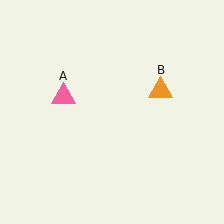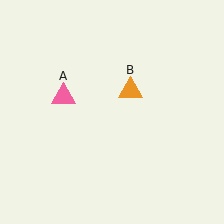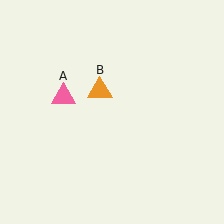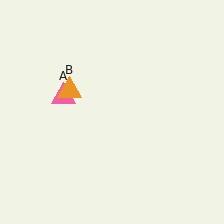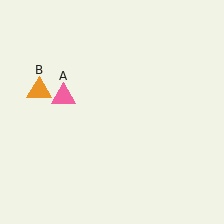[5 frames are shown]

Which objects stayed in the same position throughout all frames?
Pink triangle (object A) remained stationary.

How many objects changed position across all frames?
1 object changed position: orange triangle (object B).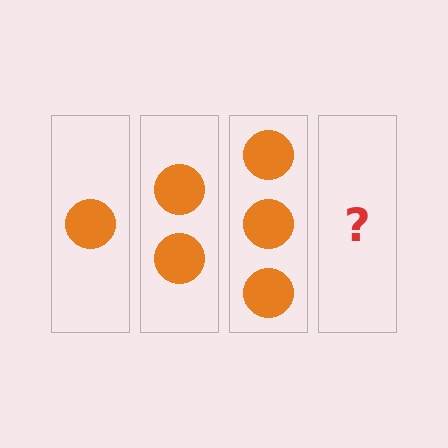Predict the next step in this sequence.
The next step is 4 circles.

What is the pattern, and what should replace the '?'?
The pattern is that each step adds one more circle. The '?' should be 4 circles.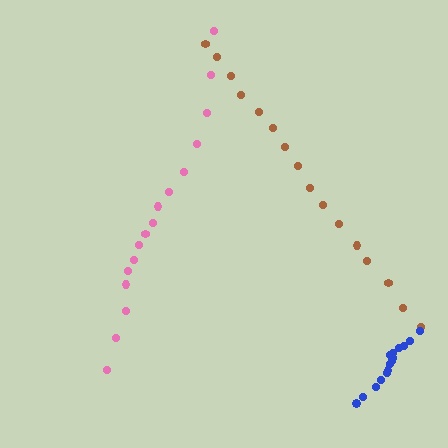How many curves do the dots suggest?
There are 3 distinct paths.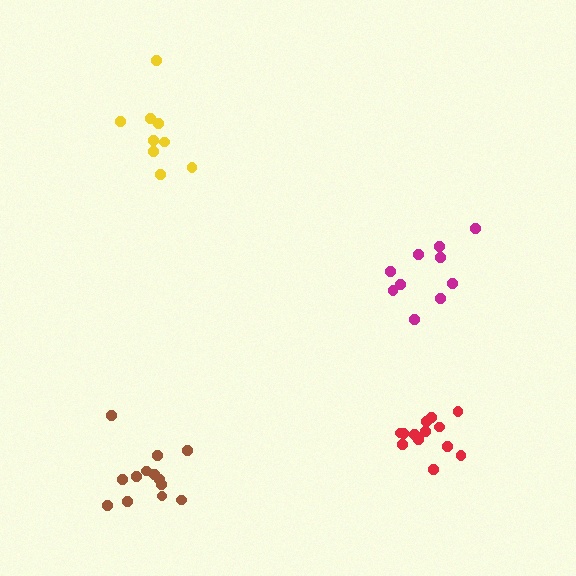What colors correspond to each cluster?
The clusters are colored: red, brown, yellow, magenta.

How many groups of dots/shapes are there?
There are 4 groups.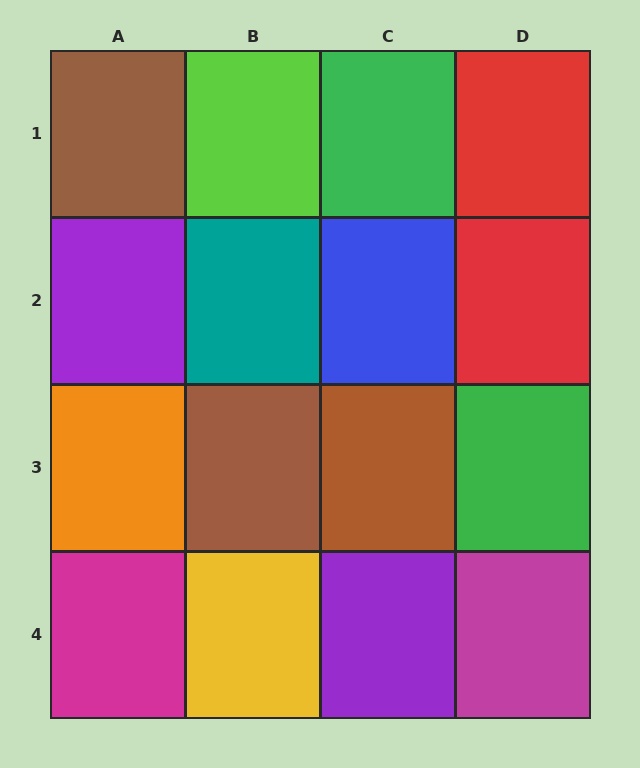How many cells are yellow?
1 cell is yellow.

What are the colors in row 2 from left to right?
Purple, teal, blue, red.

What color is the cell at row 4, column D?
Magenta.